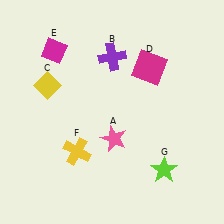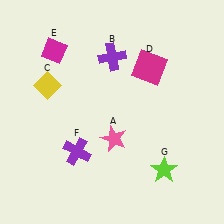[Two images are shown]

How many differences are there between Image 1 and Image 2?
There is 1 difference between the two images.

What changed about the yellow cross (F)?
In Image 1, F is yellow. In Image 2, it changed to purple.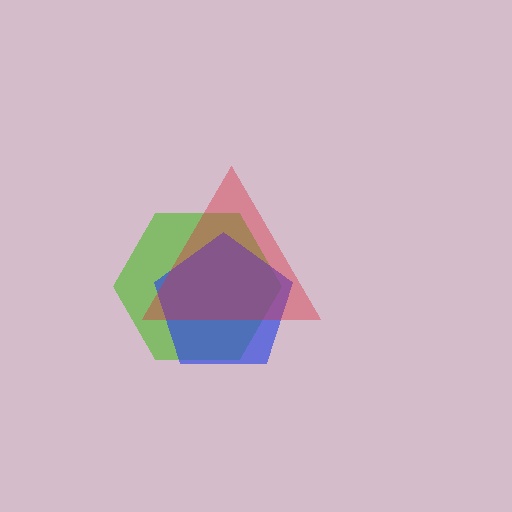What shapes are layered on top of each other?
The layered shapes are: a lime hexagon, a blue pentagon, a red triangle.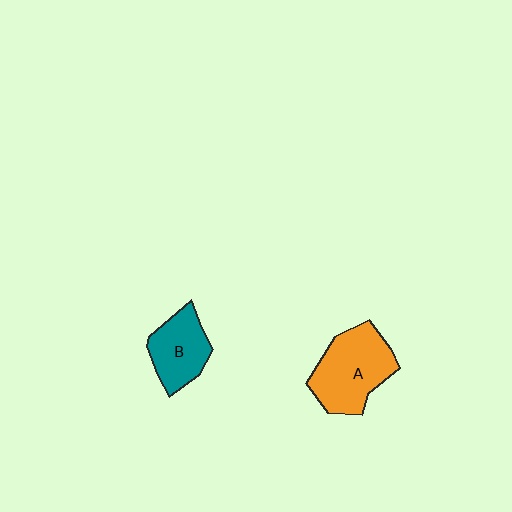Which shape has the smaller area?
Shape B (teal).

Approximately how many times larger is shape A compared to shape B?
Approximately 1.4 times.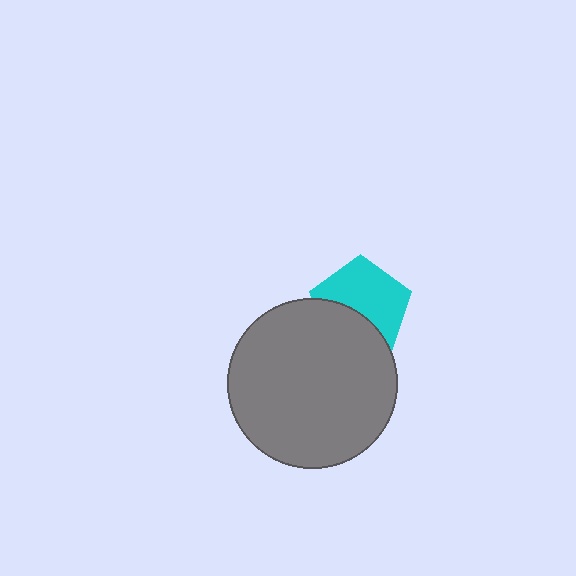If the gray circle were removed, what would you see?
You would see the complete cyan pentagon.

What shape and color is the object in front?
The object in front is a gray circle.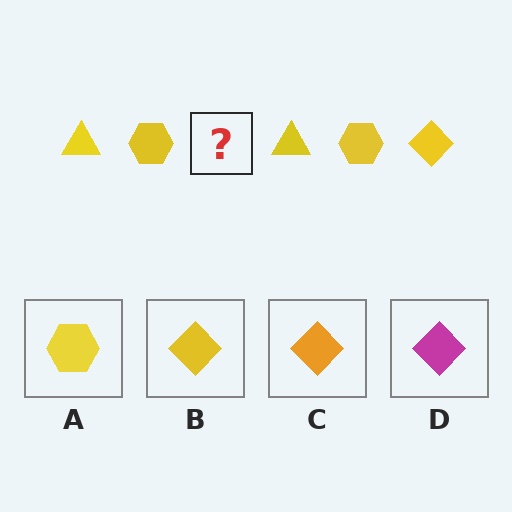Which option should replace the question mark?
Option B.